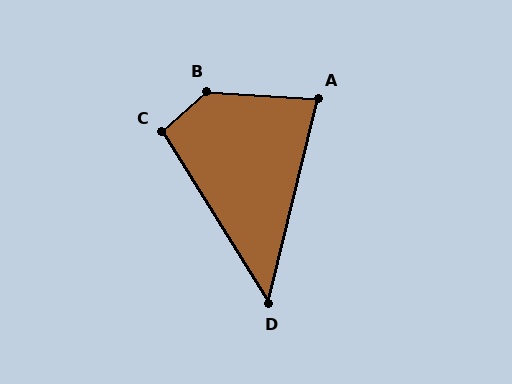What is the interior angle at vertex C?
Approximately 100 degrees (obtuse).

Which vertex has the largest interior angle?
B, at approximately 135 degrees.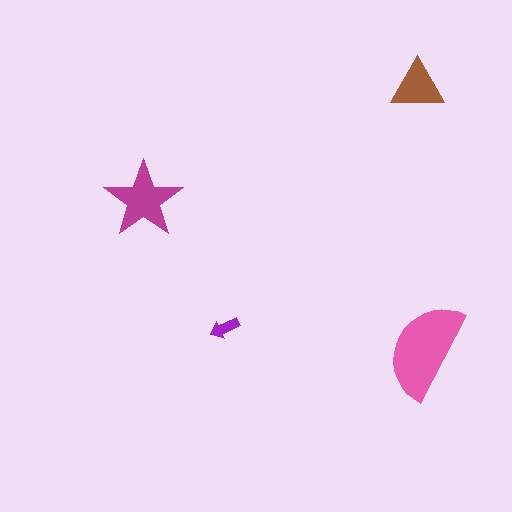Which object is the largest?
The pink semicircle.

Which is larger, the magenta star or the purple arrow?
The magenta star.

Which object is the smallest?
The purple arrow.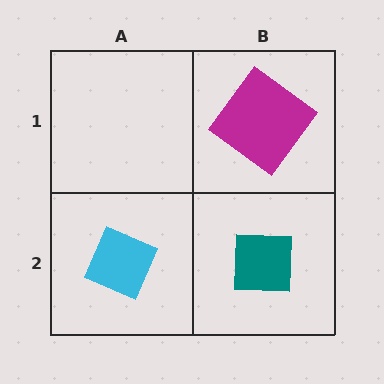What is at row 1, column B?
A magenta diamond.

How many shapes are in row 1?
1 shape.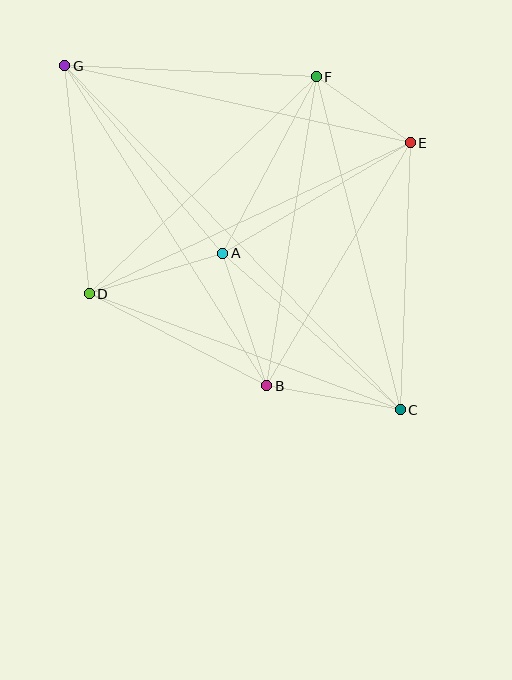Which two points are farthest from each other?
Points C and G are farthest from each other.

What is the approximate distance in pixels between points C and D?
The distance between C and D is approximately 332 pixels.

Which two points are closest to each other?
Points E and F are closest to each other.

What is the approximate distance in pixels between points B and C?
The distance between B and C is approximately 135 pixels.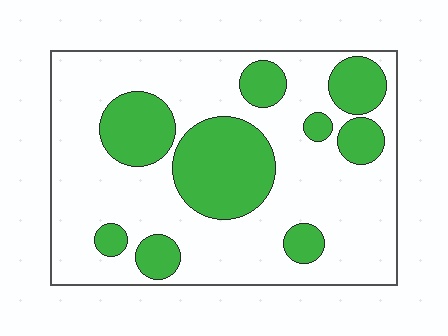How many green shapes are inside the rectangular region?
9.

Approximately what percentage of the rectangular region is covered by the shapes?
Approximately 30%.